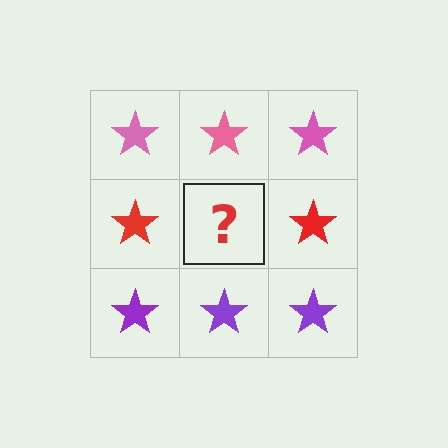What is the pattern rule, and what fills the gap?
The rule is that each row has a consistent color. The gap should be filled with a red star.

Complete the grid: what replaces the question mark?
The question mark should be replaced with a red star.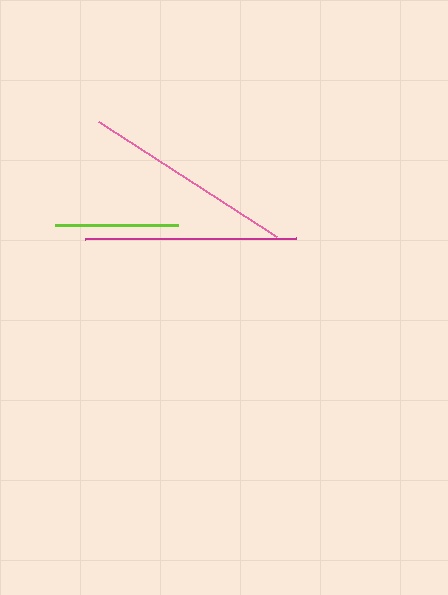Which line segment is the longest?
The pink line is the longest at approximately 211 pixels.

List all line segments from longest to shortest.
From longest to shortest: pink, magenta, lime.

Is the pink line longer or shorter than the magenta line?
The pink line is longer than the magenta line.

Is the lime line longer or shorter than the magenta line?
The magenta line is longer than the lime line.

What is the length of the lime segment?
The lime segment is approximately 123 pixels long.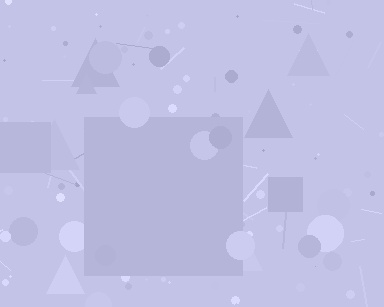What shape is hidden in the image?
A square is hidden in the image.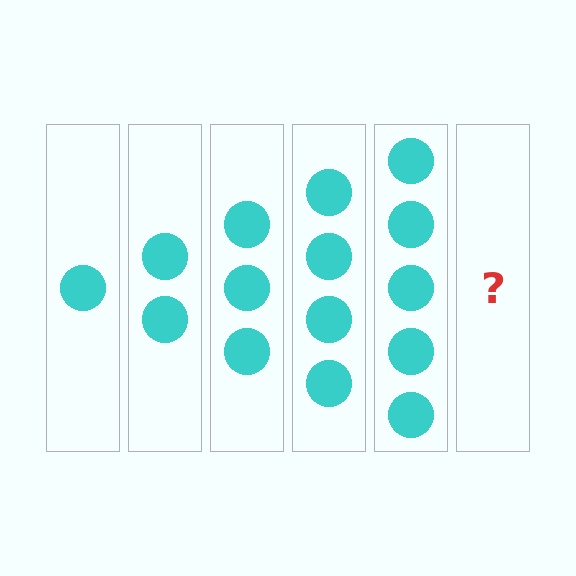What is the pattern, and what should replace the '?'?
The pattern is that each step adds one more circle. The '?' should be 6 circles.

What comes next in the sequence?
The next element should be 6 circles.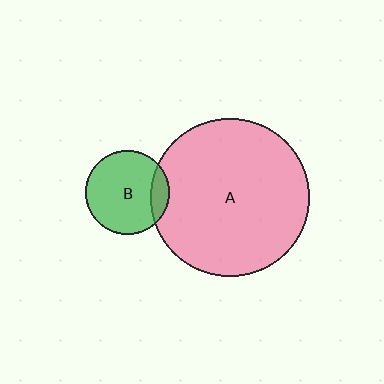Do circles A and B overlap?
Yes.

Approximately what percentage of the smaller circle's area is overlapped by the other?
Approximately 15%.